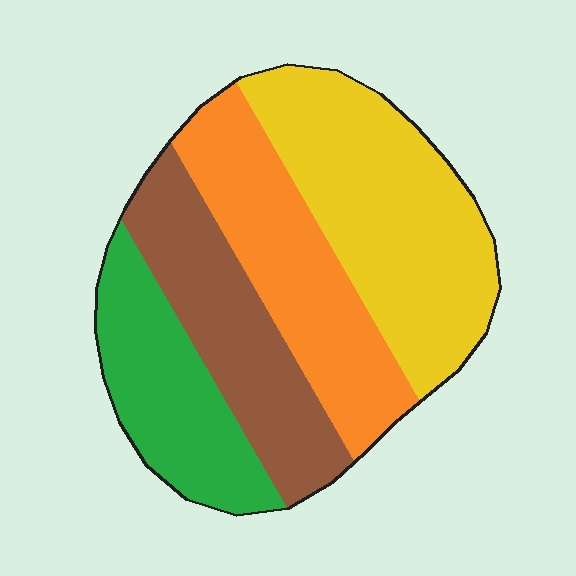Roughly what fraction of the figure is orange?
Orange covers about 25% of the figure.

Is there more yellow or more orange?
Yellow.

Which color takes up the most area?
Yellow, at roughly 35%.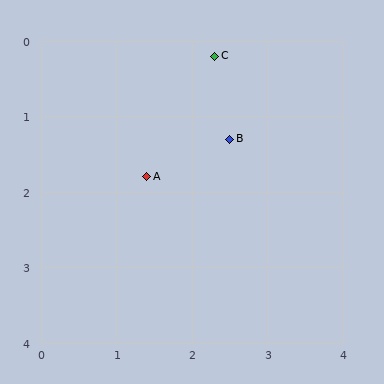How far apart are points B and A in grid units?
Points B and A are about 1.2 grid units apart.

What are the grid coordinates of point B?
Point B is at approximately (2.5, 1.3).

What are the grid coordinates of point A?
Point A is at approximately (1.4, 1.8).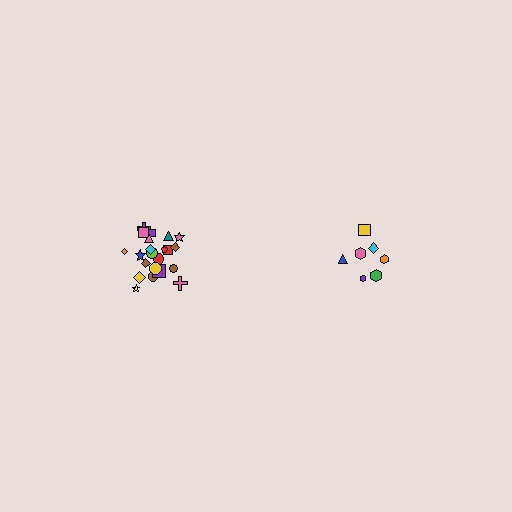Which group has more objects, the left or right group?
The left group.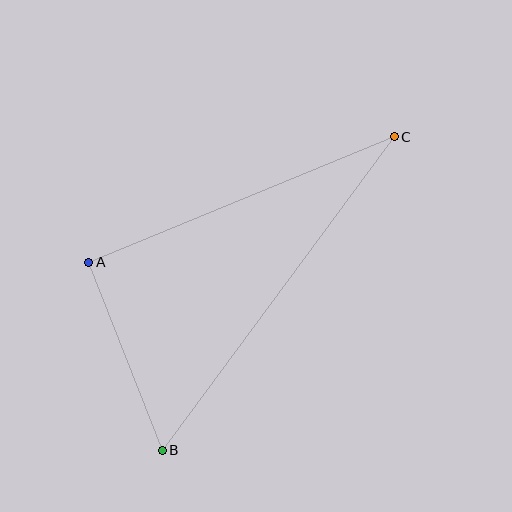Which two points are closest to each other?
Points A and B are closest to each other.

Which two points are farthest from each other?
Points B and C are farthest from each other.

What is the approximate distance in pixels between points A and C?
The distance between A and C is approximately 330 pixels.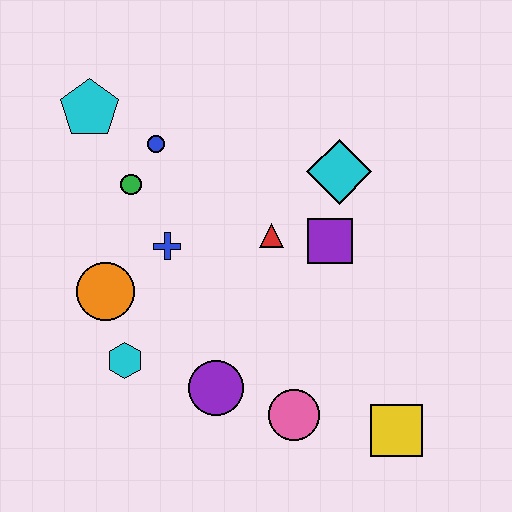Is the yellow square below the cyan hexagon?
Yes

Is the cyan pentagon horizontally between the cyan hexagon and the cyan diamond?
No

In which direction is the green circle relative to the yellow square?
The green circle is to the left of the yellow square.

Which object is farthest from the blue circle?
The yellow square is farthest from the blue circle.